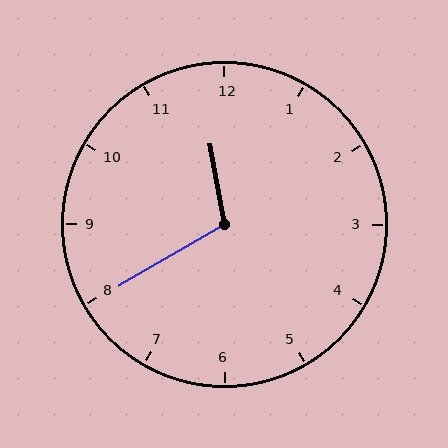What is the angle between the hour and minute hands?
Approximately 110 degrees.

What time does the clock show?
11:40.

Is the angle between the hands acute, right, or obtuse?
It is obtuse.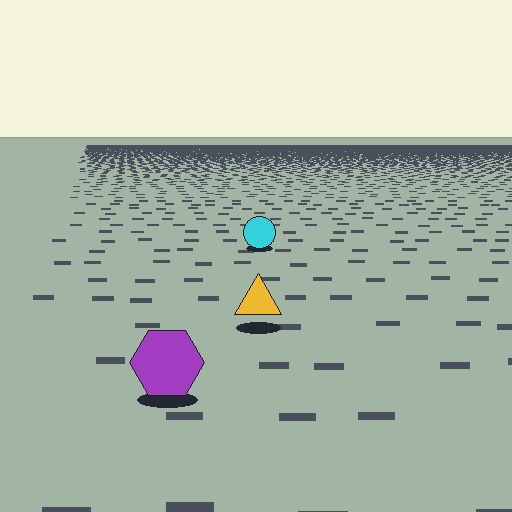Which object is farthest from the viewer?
The cyan circle is farthest from the viewer. It appears smaller and the ground texture around it is denser.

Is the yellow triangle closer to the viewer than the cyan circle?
Yes. The yellow triangle is closer — you can tell from the texture gradient: the ground texture is coarser near it.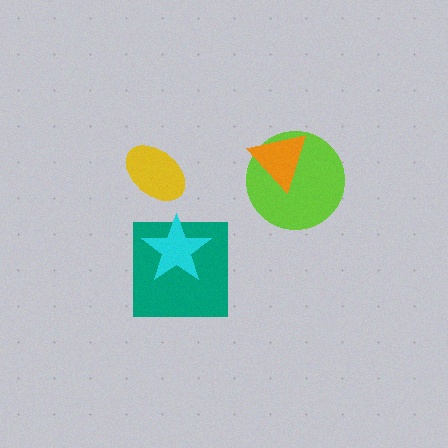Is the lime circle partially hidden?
Yes, it is partially covered by another shape.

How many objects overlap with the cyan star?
1 object overlaps with the cyan star.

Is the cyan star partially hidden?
No, no other shape covers it.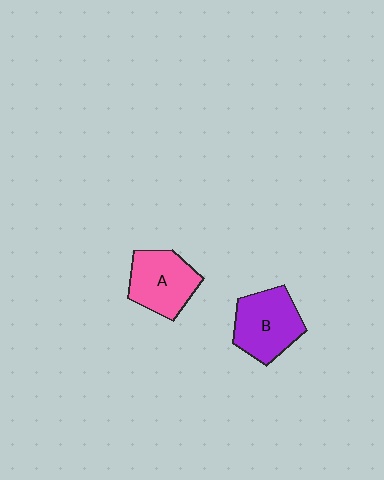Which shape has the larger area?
Shape B (purple).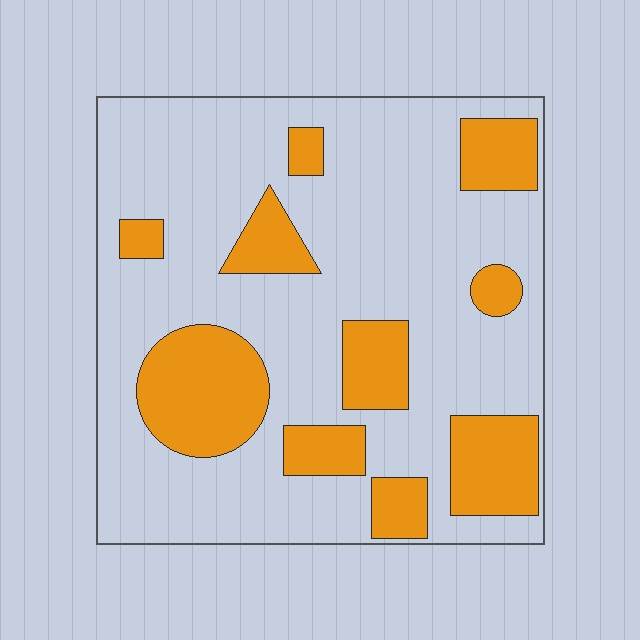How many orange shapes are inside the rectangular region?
10.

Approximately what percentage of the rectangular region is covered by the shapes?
Approximately 25%.